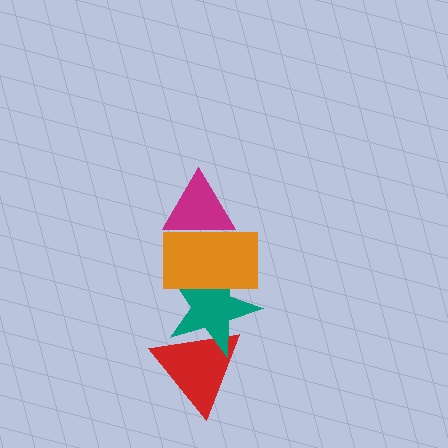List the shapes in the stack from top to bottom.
From top to bottom: the magenta triangle, the orange rectangle, the teal star, the red triangle.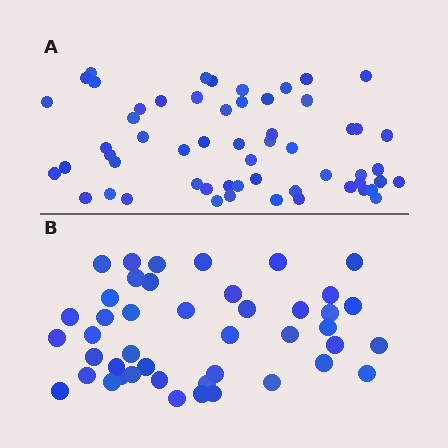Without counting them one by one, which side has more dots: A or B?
Region A (the top region) has more dots.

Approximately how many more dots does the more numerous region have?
Region A has approximately 15 more dots than region B.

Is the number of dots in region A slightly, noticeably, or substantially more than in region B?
Region A has noticeably more, but not dramatically so. The ratio is roughly 1.3 to 1.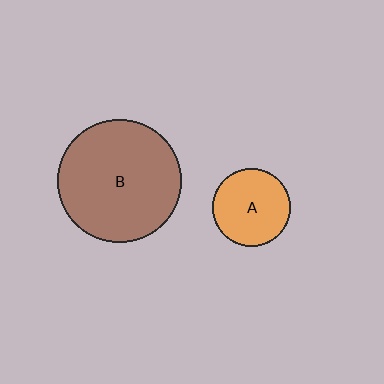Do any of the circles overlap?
No, none of the circles overlap.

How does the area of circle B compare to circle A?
Approximately 2.5 times.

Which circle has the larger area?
Circle B (brown).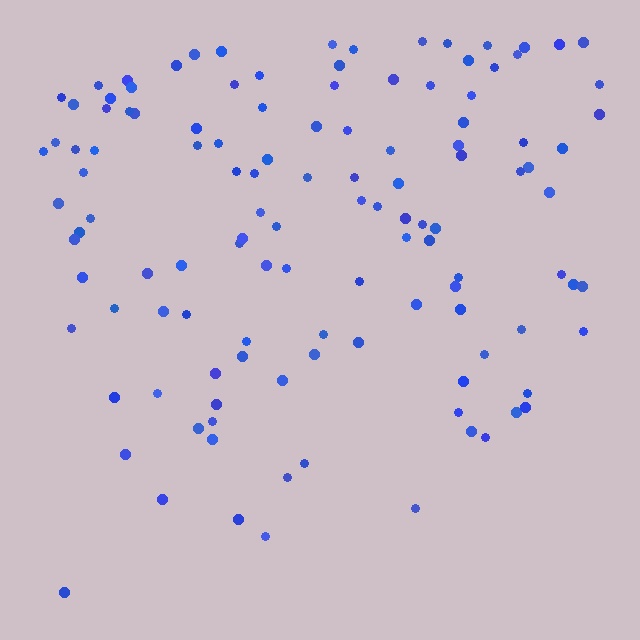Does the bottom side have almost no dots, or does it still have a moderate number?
Still a moderate number, just noticeably fewer than the top.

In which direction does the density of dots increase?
From bottom to top, with the top side densest.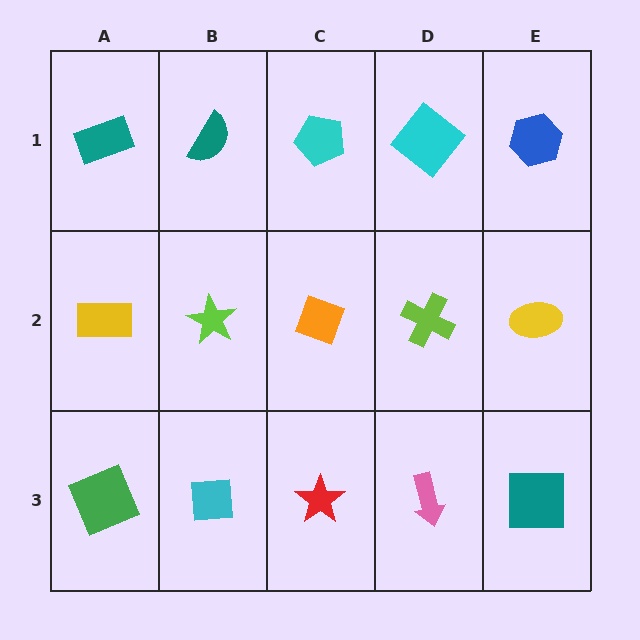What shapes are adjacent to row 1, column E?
A yellow ellipse (row 2, column E), a cyan diamond (row 1, column D).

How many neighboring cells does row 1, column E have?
2.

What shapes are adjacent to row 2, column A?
A teal rectangle (row 1, column A), a green square (row 3, column A), a lime star (row 2, column B).